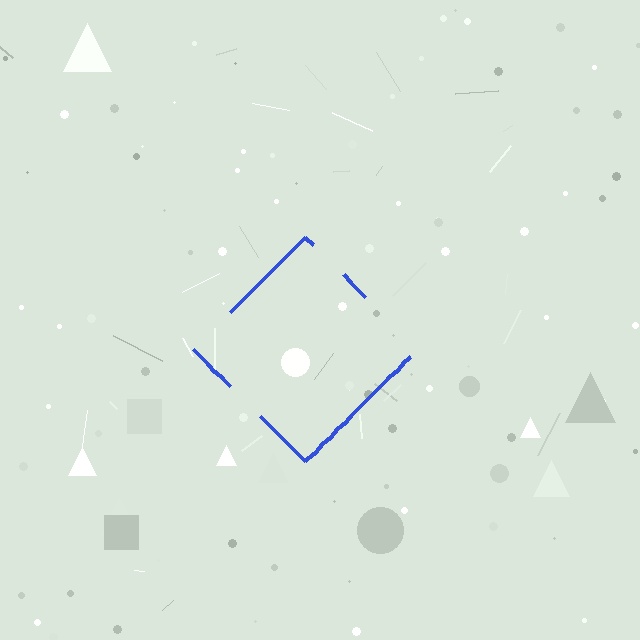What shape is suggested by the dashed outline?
The dashed outline suggests a diamond.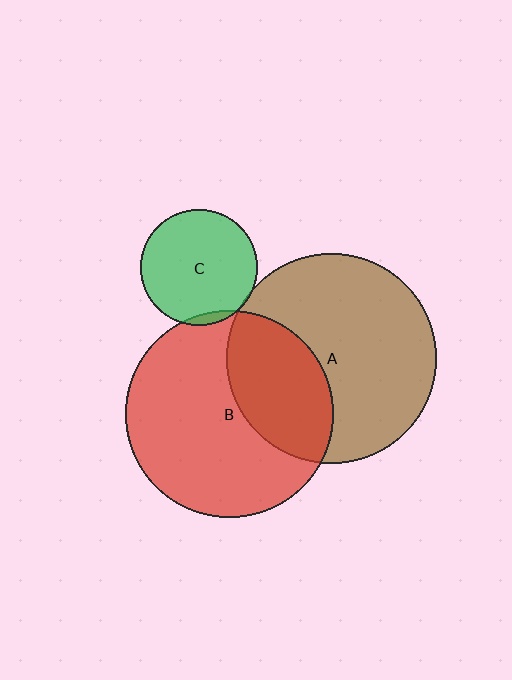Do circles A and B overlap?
Yes.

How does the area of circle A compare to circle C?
Approximately 3.3 times.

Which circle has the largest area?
Circle A (brown).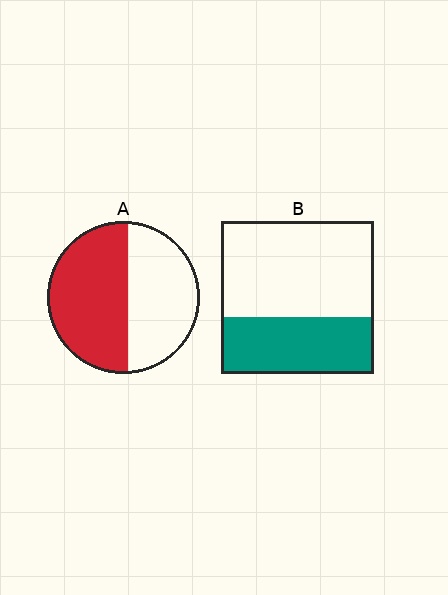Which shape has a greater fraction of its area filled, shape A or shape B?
Shape A.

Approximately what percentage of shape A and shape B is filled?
A is approximately 55% and B is approximately 35%.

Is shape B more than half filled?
No.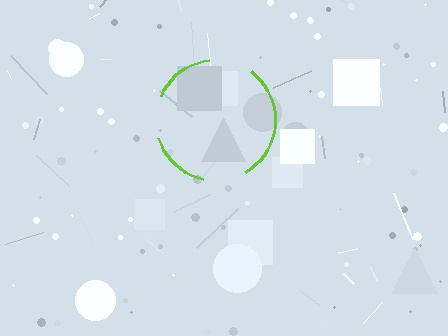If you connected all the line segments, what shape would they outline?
They would outline a circle.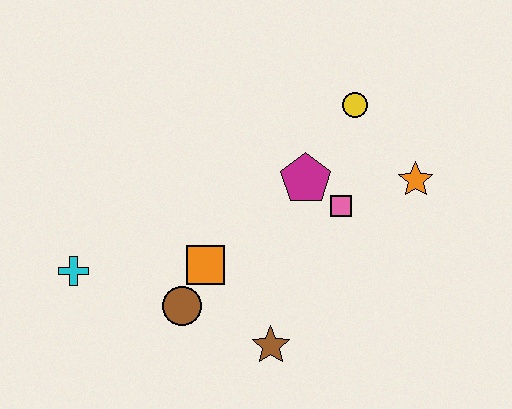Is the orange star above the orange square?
Yes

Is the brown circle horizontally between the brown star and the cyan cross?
Yes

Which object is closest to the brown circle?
The orange square is closest to the brown circle.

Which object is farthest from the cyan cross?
The orange star is farthest from the cyan cross.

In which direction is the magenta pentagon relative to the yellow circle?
The magenta pentagon is below the yellow circle.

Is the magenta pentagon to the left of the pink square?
Yes